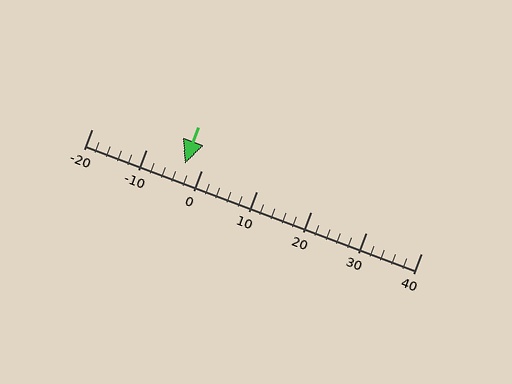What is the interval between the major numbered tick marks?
The major tick marks are spaced 10 units apart.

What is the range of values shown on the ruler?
The ruler shows values from -20 to 40.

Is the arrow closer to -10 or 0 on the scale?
The arrow is closer to 0.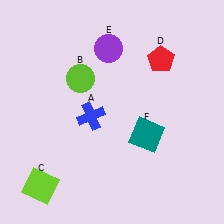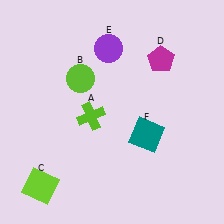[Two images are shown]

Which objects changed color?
A changed from blue to lime. D changed from red to magenta.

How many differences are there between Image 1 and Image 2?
There are 2 differences between the two images.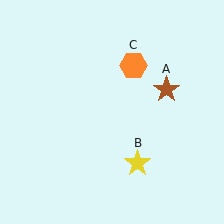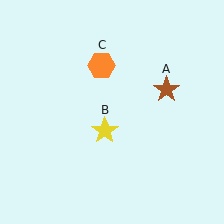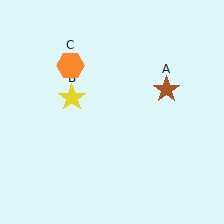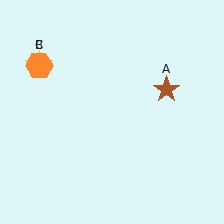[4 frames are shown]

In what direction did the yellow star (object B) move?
The yellow star (object B) moved up and to the left.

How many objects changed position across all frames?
2 objects changed position: yellow star (object B), orange hexagon (object C).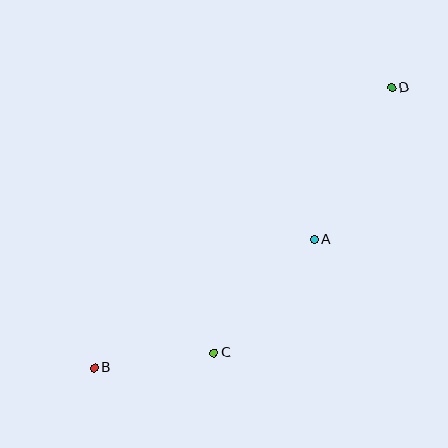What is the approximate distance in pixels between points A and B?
The distance between A and B is approximately 254 pixels.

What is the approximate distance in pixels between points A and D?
The distance between A and D is approximately 171 pixels.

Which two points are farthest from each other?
Points B and D are farthest from each other.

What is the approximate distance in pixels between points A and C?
The distance between A and C is approximately 151 pixels.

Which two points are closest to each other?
Points B and C are closest to each other.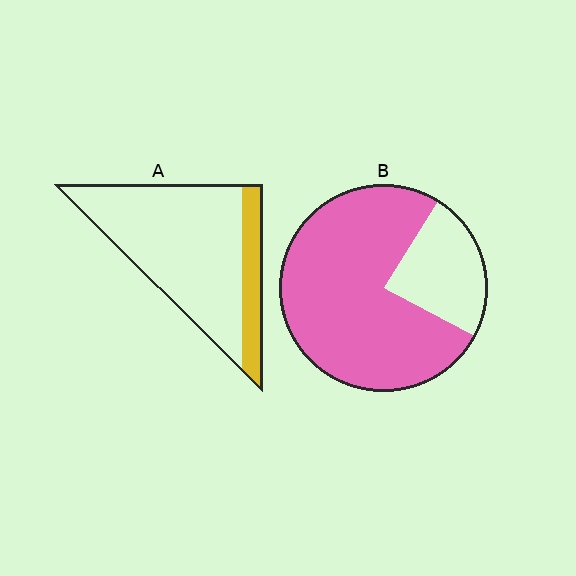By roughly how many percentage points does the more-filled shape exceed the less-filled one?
By roughly 55 percentage points (B over A).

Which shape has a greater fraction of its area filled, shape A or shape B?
Shape B.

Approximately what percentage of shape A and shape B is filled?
A is approximately 20% and B is approximately 75%.